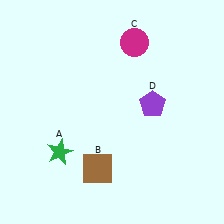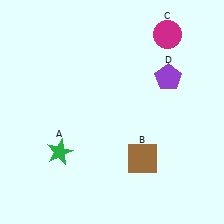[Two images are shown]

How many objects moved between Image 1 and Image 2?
3 objects moved between the two images.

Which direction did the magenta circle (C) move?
The magenta circle (C) moved right.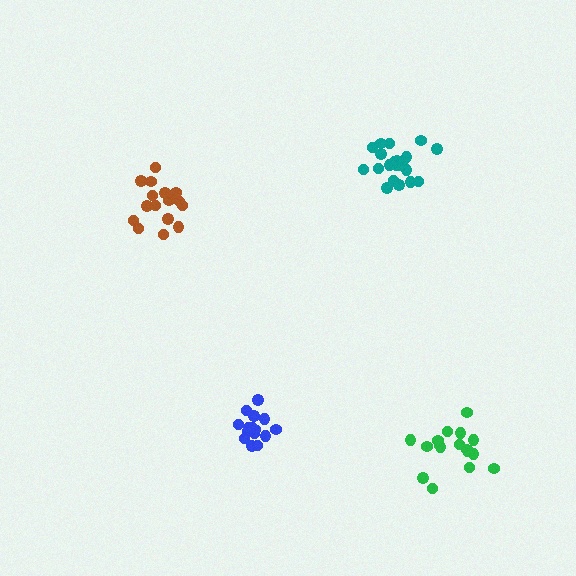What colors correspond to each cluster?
The clusters are colored: blue, teal, brown, green.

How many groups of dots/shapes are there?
There are 4 groups.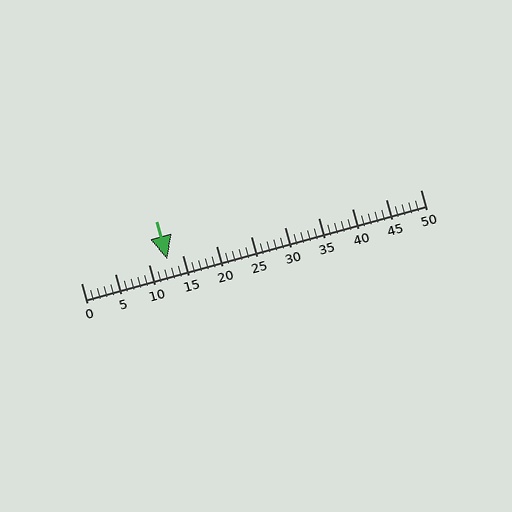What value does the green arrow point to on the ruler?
The green arrow points to approximately 13.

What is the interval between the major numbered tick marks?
The major tick marks are spaced 5 units apart.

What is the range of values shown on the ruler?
The ruler shows values from 0 to 50.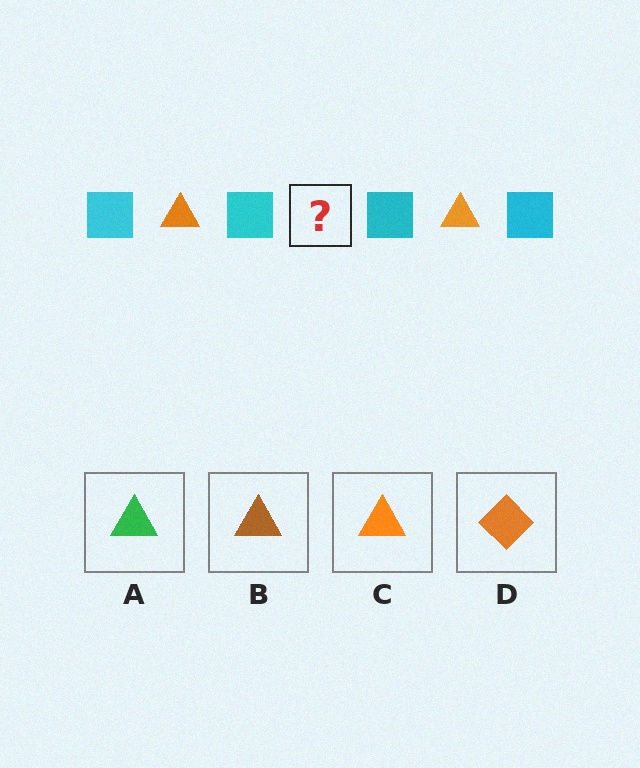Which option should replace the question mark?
Option C.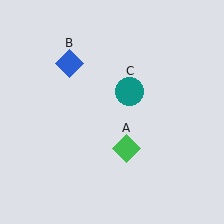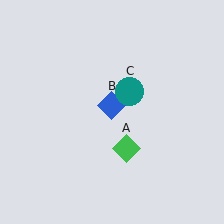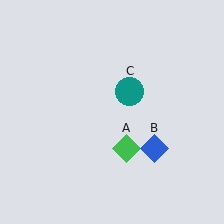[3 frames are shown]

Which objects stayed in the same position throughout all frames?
Green diamond (object A) and teal circle (object C) remained stationary.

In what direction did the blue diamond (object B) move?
The blue diamond (object B) moved down and to the right.